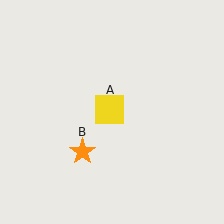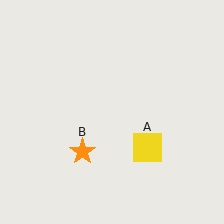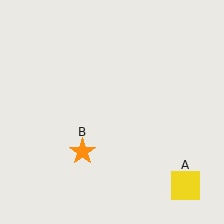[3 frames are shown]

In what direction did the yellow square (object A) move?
The yellow square (object A) moved down and to the right.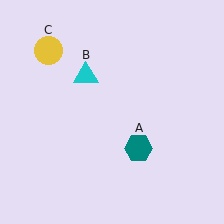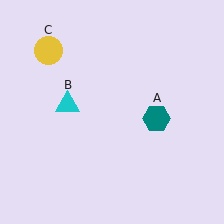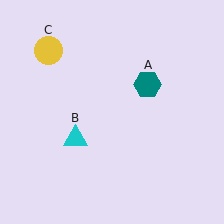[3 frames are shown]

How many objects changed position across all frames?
2 objects changed position: teal hexagon (object A), cyan triangle (object B).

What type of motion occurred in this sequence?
The teal hexagon (object A), cyan triangle (object B) rotated counterclockwise around the center of the scene.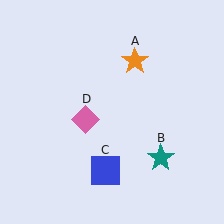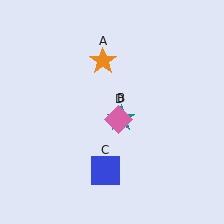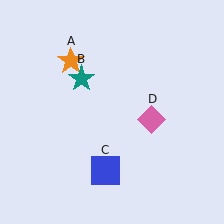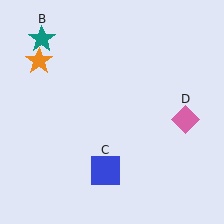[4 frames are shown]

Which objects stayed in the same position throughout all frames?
Blue square (object C) remained stationary.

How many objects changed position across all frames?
3 objects changed position: orange star (object A), teal star (object B), pink diamond (object D).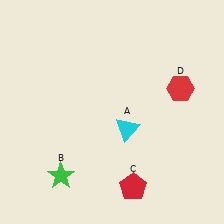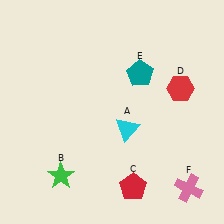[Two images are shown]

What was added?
A teal pentagon (E), a pink cross (F) were added in Image 2.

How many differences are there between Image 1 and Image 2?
There are 2 differences between the two images.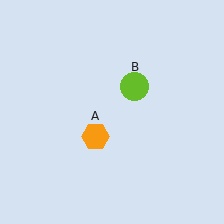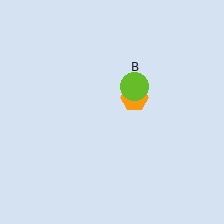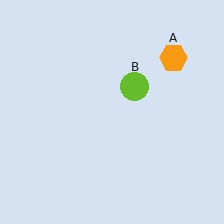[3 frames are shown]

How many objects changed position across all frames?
1 object changed position: orange hexagon (object A).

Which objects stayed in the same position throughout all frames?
Lime circle (object B) remained stationary.